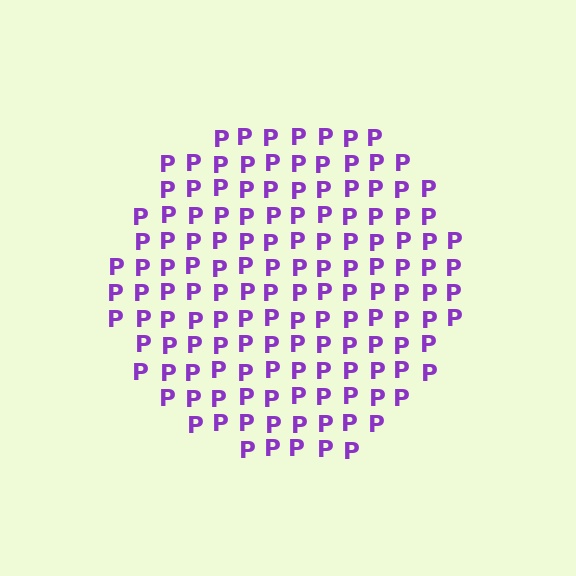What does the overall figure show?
The overall figure shows a circle.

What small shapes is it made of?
It is made of small letter P's.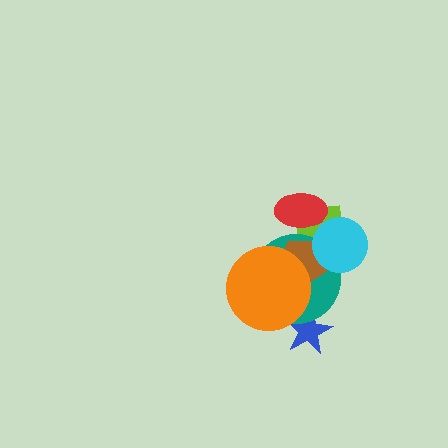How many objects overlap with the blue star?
2 objects overlap with the blue star.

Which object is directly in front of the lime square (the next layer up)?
The teal circle is directly in front of the lime square.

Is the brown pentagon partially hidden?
Yes, it is partially covered by another shape.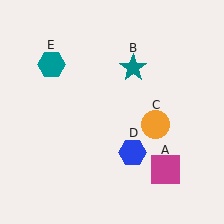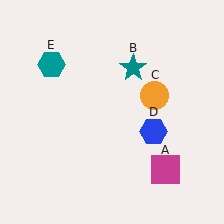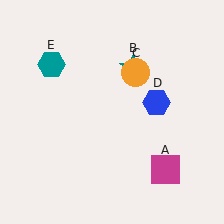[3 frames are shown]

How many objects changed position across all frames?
2 objects changed position: orange circle (object C), blue hexagon (object D).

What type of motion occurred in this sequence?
The orange circle (object C), blue hexagon (object D) rotated counterclockwise around the center of the scene.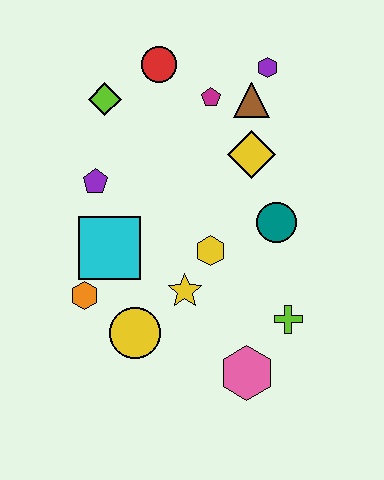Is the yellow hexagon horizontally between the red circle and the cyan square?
No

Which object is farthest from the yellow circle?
The purple hexagon is farthest from the yellow circle.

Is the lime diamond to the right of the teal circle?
No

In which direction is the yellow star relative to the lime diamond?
The yellow star is below the lime diamond.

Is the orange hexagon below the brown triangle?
Yes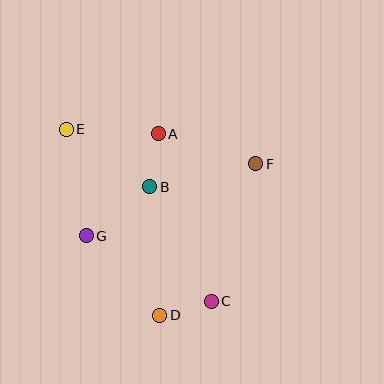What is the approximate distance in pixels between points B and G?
The distance between B and G is approximately 80 pixels.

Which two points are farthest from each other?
Points C and E are farthest from each other.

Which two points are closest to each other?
Points C and D are closest to each other.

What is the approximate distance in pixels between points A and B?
The distance between A and B is approximately 54 pixels.